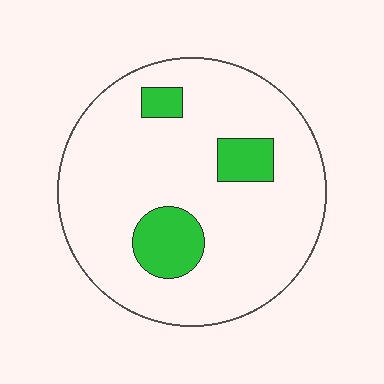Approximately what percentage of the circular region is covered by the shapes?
Approximately 15%.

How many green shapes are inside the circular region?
3.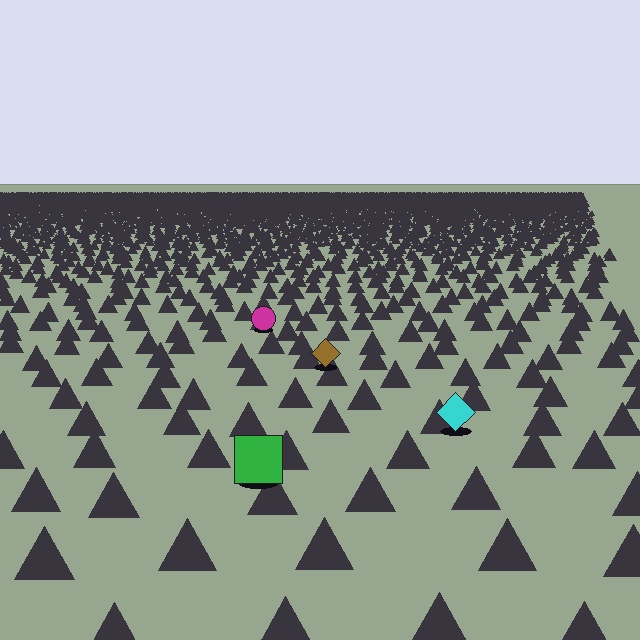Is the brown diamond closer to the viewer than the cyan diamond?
No. The cyan diamond is closer — you can tell from the texture gradient: the ground texture is coarser near it.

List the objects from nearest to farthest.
From nearest to farthest: the green square, the cyan diamond, the brown diamond, the magenta circle.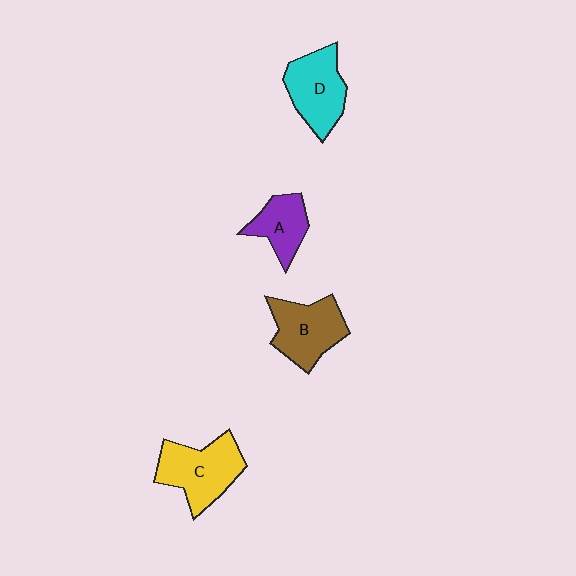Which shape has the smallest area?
Shape A (purple).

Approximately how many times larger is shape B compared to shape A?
Approximately 1.4 times.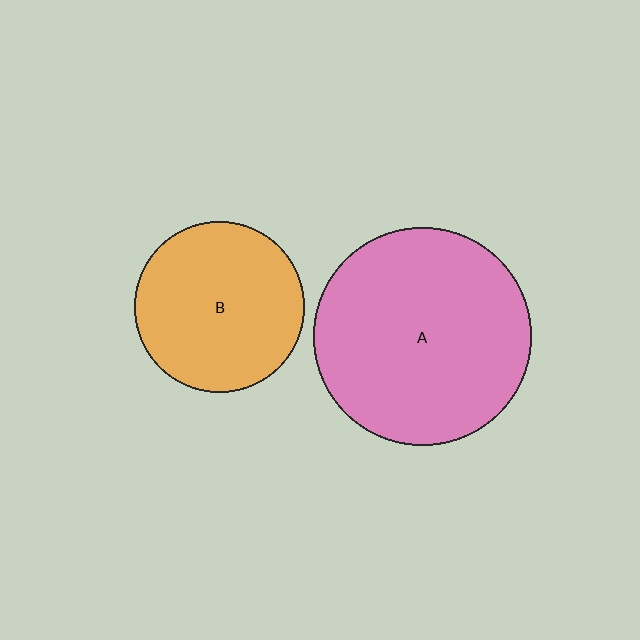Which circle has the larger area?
Circle A (pink).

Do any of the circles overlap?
No, none of the circles overlap.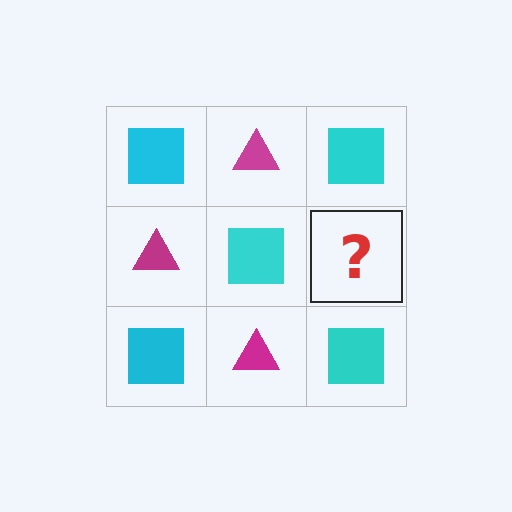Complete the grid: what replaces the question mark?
The question mark should be replaced with a magenta triangle.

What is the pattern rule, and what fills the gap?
The rule is that it alternates cyan square and magenta triangle in a checkerboard pattern. The gap should be filled with a magenta triangle.